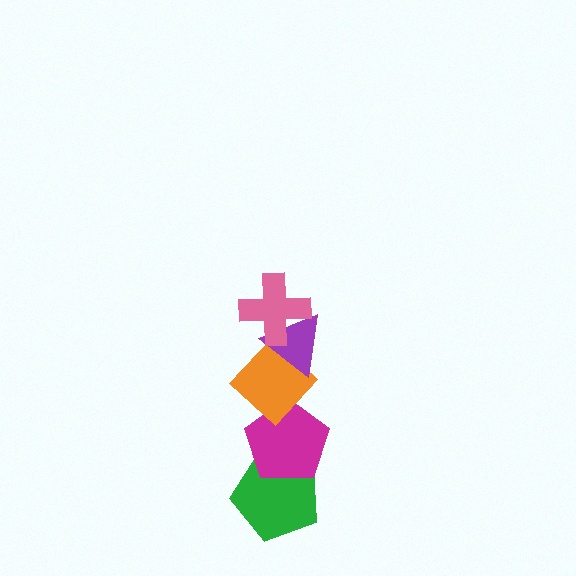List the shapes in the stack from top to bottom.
From top to bottom: the pink cross, the purple triangle, the orange diamond, the magenta pentagon, the green pentagon.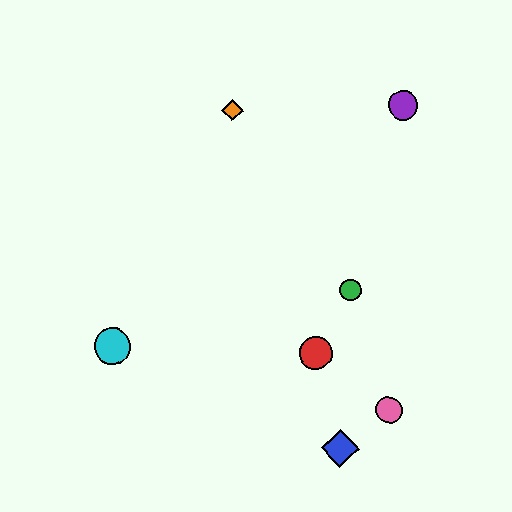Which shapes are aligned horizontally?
The red circle, the yellow circle, the cyan circle are aligned horizontally.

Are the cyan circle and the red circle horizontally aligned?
Yes, both are at y≈346.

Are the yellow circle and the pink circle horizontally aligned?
No, the yellow circle is at y≈346 and the pink circle is at y≈410.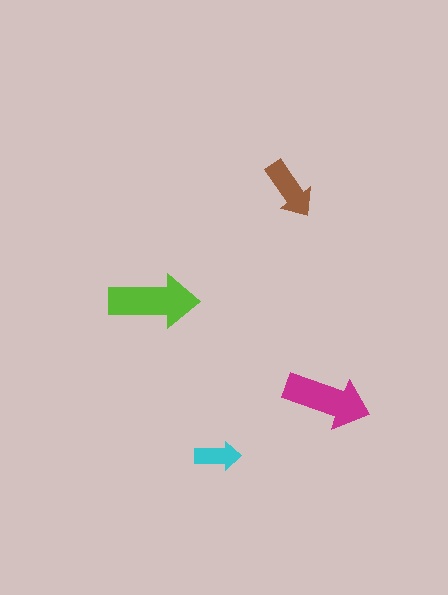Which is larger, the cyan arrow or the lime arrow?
The lime one.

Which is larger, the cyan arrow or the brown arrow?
The brown one.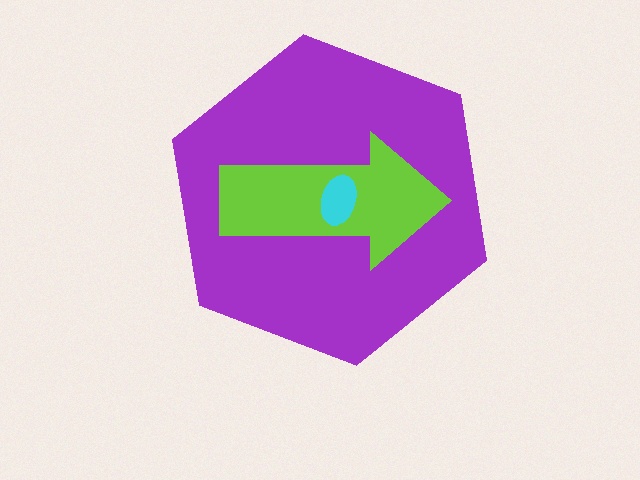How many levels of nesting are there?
3.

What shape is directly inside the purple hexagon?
The lime arrow.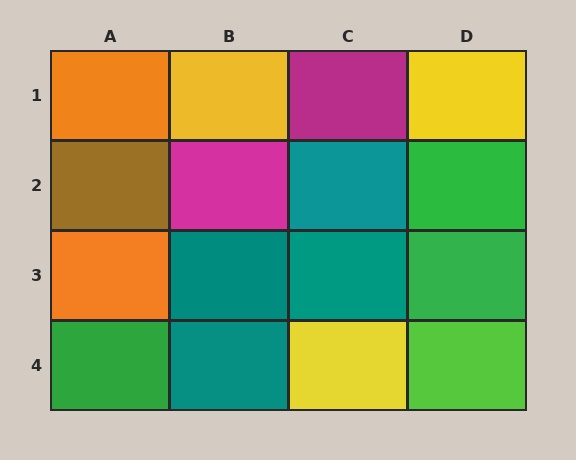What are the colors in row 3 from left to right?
Orange, teal, teal, green.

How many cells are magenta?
2 cells are magenta.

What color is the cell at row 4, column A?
Green.